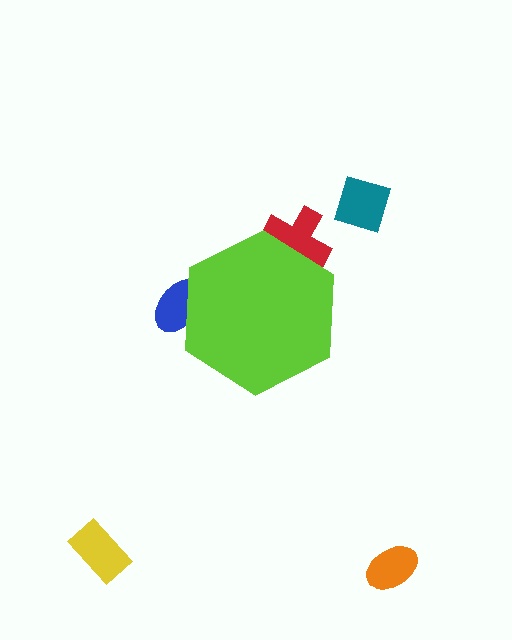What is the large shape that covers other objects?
A lime hexagon.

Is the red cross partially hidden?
Yes, the red cross is partially hidden behind the lime hexagon.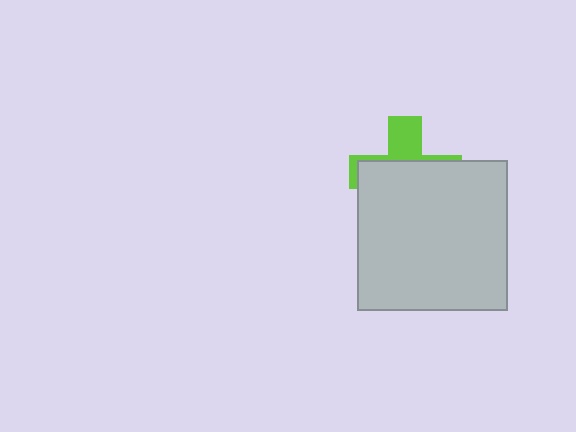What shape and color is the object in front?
The object in front is a light gray square.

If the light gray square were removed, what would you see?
You would see the complete lime cross.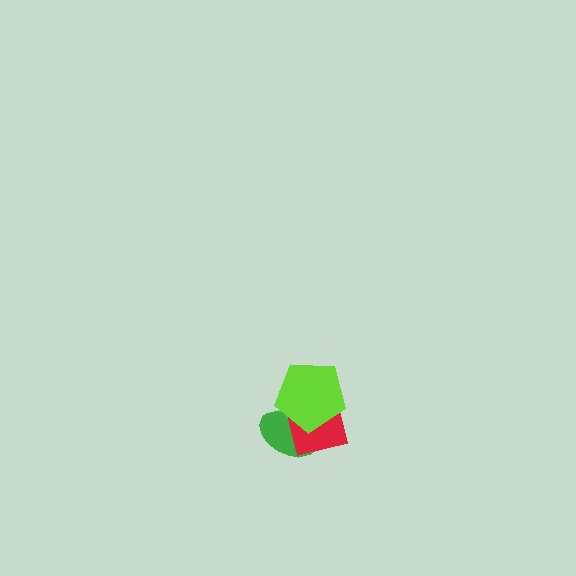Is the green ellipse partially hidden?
Yes, it is partially covered by another shape.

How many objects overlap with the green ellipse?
2 objects overlap with the green ellipse.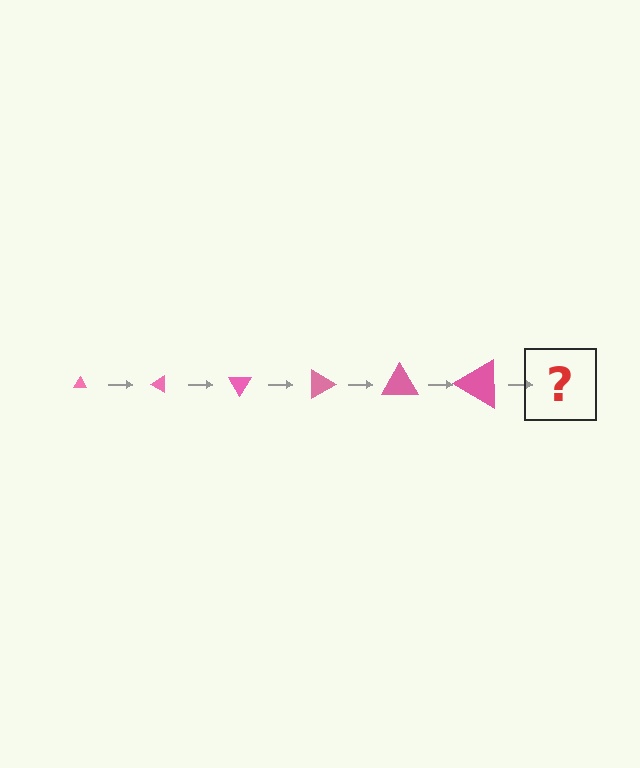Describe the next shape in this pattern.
It should be a triangle, larger than the previous one and rotated 180 degrees from the start.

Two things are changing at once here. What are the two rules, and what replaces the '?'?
The two rules are that the triangle grows larger each step and it rotates 30 degrees each step. The '?' should be a triangle, larger than the previous one and rotated 180 degrees from the start.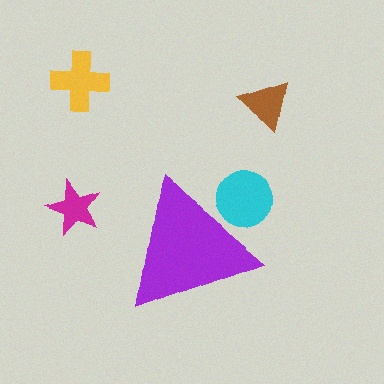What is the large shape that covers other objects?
A purple triangle.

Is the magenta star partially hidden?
No, the magenta star is fully visible.